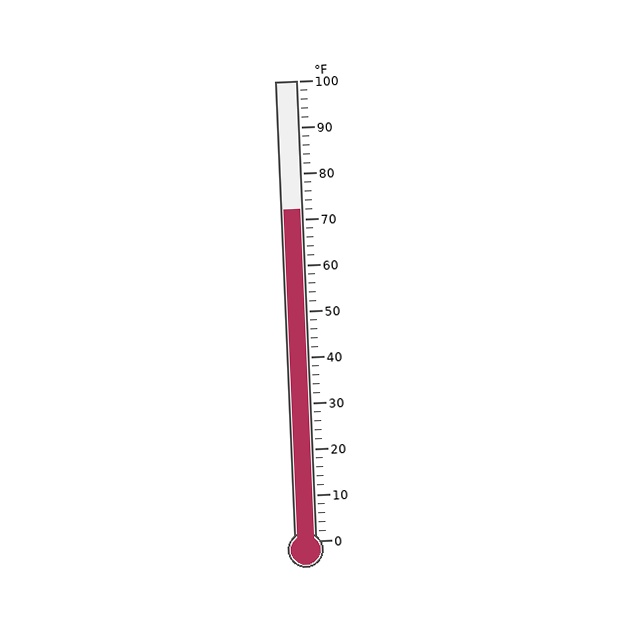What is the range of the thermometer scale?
The thermometer scale ranges from 0°F to 100°F.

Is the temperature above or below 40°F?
The temperature is above 40°F.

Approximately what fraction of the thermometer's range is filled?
The thermometer is filled to approximately 70% of its range.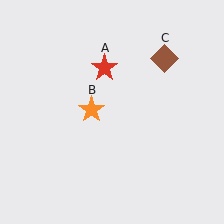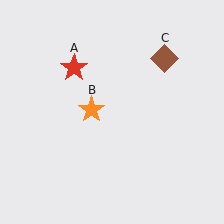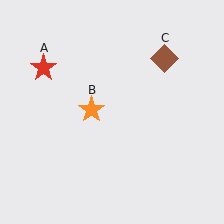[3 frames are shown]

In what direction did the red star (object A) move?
The red star (object A) moved left.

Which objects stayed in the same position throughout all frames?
Orange star (object B) and brown diamond (object C) remained stationary.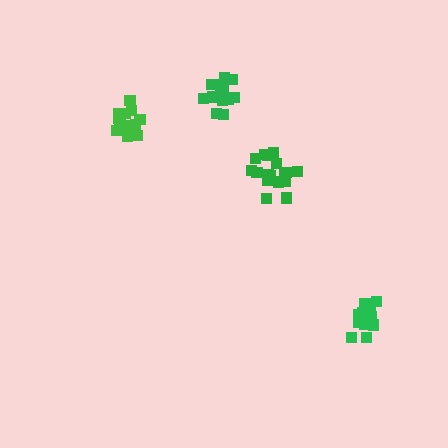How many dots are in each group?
Group 1: 15 dots, Group 2: 17 dots, Group 3: 13 dots, Group 4: 16 dots (61 total).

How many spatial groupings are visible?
There are 4 spatial groupings.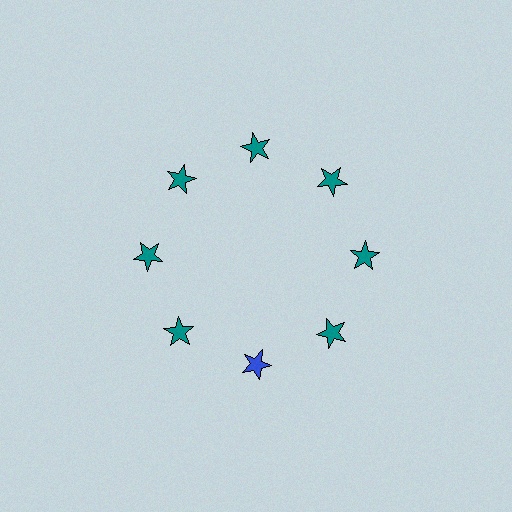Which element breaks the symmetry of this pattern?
The blue star at roughly the 6 o'clock position breaks the symmetry. All other shapes are teal stars.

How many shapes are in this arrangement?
There are 8 shapes arranged in a ring pattern.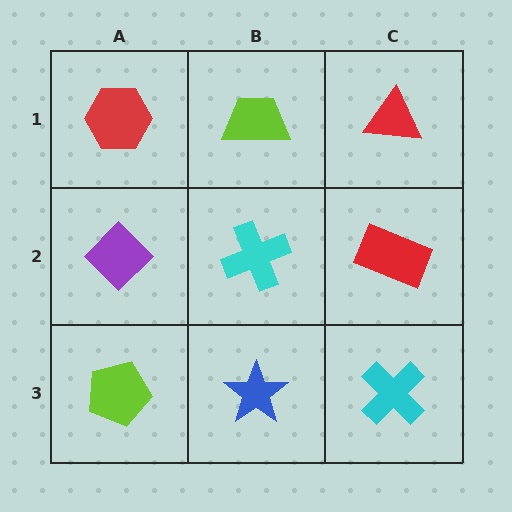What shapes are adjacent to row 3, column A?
A purple diamond (row 2, column A), a blue star (row 3, column B).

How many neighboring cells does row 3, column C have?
2.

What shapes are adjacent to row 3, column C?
A red rectangle (row 2, column C), a blue star (row 3, column B).